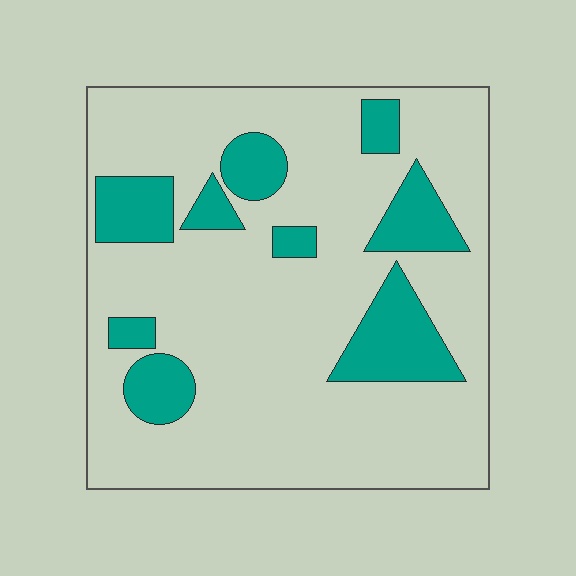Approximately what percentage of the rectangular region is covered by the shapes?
Approximately 20%.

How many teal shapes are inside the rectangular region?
9.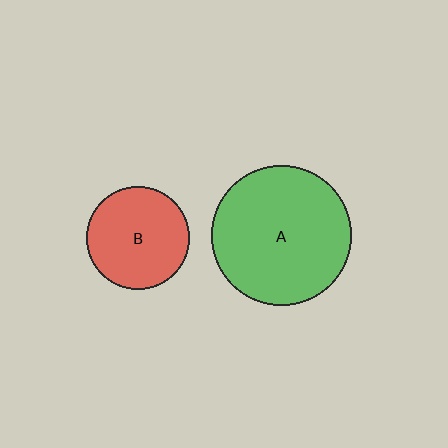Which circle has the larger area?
Circle A (green).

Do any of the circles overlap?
No, none of the circles overlap.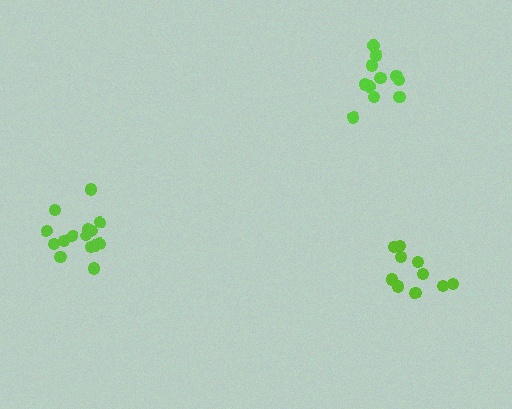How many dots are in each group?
Group 1: 10 dots, Group 2: 15 dots, Group 3: 11 dots (36 total).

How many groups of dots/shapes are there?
There are 3 groups.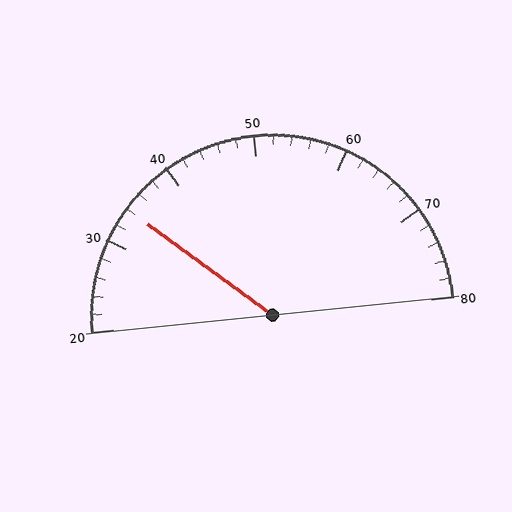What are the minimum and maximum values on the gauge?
The gauge ranges from 20 to 80.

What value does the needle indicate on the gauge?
The needle indicates approximately 34.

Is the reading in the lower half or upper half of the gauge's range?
The reading is in the lower half of the range (20 to 80).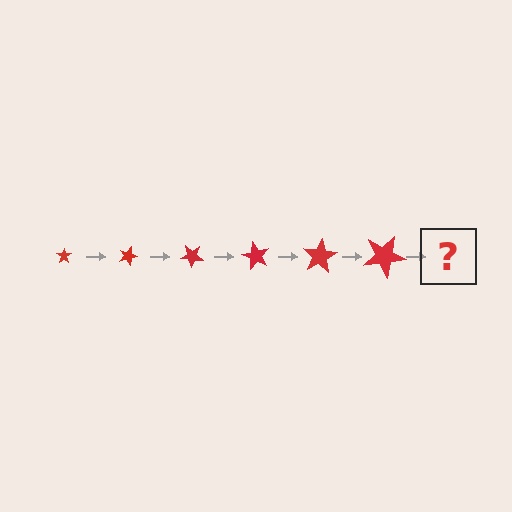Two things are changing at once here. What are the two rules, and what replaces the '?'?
The two rules are that the star grows larger each step and it rotates 20 degrees each step. The '?' should be a star, larger than the previous one and rotated 120 degrees from the start.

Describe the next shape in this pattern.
It should be a star, larger than the previous one and rotated 120 degrees from the start.